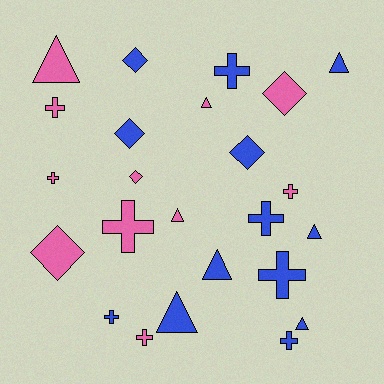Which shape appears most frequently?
Cross, with 10 objects.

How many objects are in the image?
There are 24 objects.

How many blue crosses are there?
There are 5 blue crosses.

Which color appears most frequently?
Blue, with 13 objects.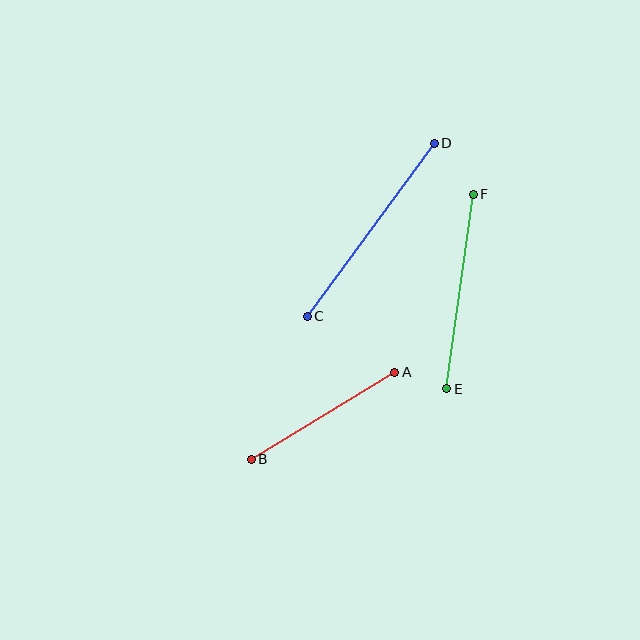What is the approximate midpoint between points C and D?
The midpoint is at approximately (371, 230) pixels.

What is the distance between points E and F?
The distance is approximately 196 pixels.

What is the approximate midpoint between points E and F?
The midpoint is at approximately (460, 292) pixels.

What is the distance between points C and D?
The distance is approximately 215 pixels.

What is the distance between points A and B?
The distance is approximately 168 pixels.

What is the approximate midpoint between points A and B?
The midpoint is at approximately (323, 416) pixels.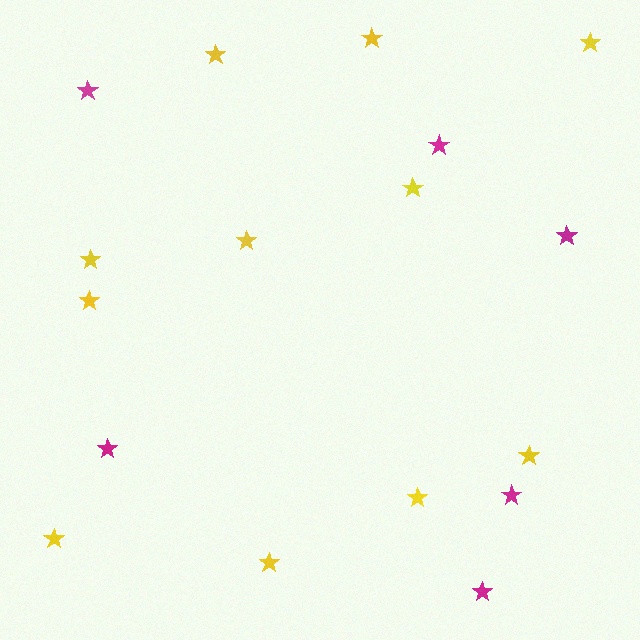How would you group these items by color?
There are 2 groups: one group of yellow stars (11) and one group of magenta stars (6).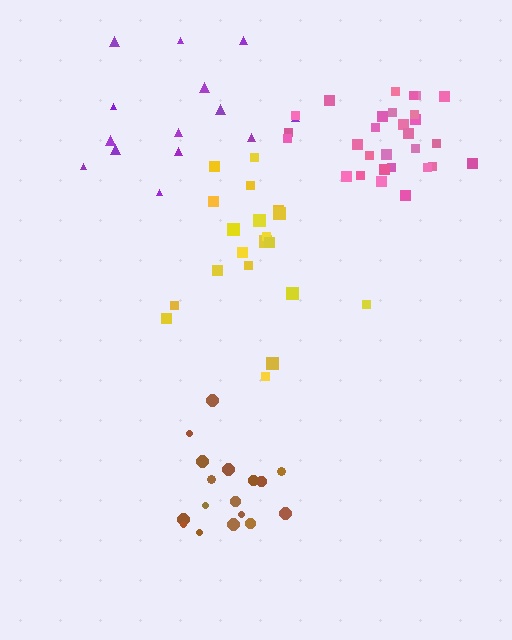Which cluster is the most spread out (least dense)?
Purple.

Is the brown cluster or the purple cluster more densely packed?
Brown.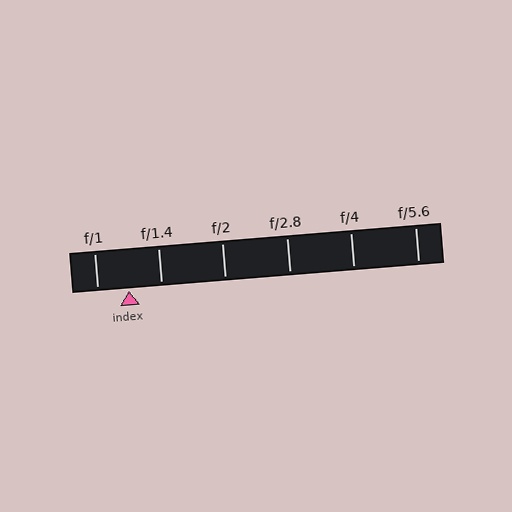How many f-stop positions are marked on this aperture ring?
There are 6 f-stop positions marked.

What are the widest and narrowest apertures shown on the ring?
The widest aperture shown is f/1 and the narrowest is f/5.6.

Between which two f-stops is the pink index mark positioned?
The index mark is between f/1 and f/1.4.